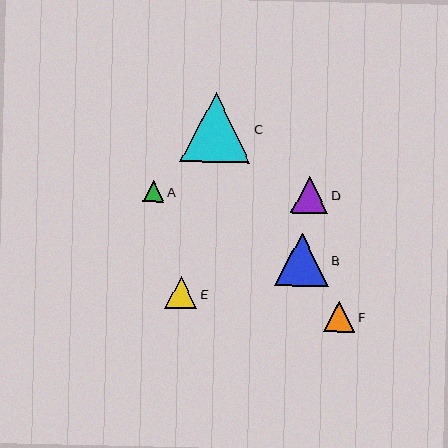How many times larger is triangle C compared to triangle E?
Triangle C is approximately 2.2 times the size of triangle E.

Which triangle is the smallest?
Triangle A is the smallest with a size of approximately 21 pixels.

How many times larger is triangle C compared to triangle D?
Triangle C is approximately 1.9 times the size of triangle D.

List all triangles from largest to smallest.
From largest to smallest: C, B, D, E, F, A.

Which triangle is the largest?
Triangle C is the largest with a size of approximately 70 pixels.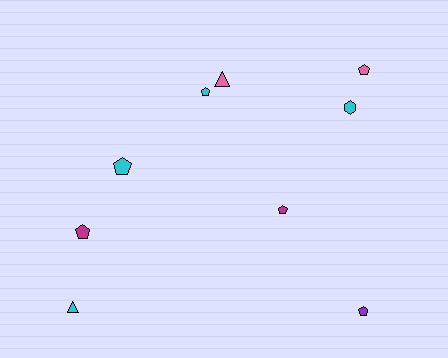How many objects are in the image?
There are 9 objects.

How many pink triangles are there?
There is 1 pink triangle.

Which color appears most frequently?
Cyan, with 4 objects.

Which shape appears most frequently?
Pentagon, with 6 objects.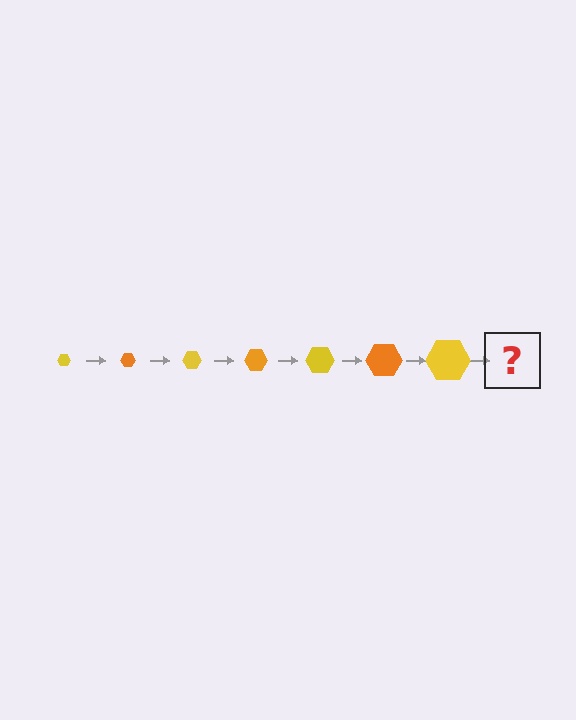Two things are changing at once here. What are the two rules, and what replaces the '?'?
The two rules are that the hexagon grows larger each step and the color cycles through yellow and orange. The '?' should be an orange hexagon, larger than the previous one.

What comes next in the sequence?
The next element should be an orange hexagon, larger than the previous one.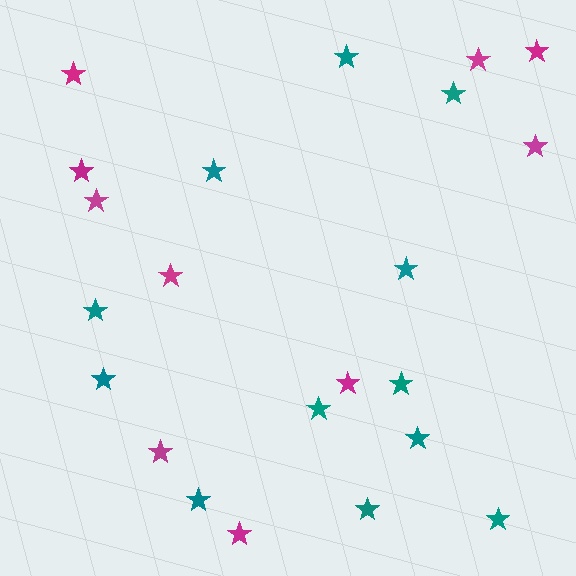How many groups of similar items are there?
There are 2 groups: one group of magenta stars (10) and one group of teal stars (12).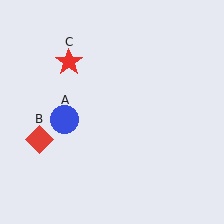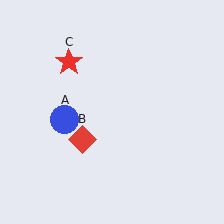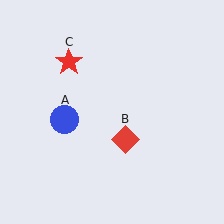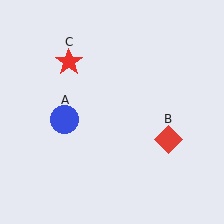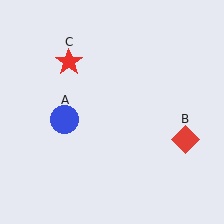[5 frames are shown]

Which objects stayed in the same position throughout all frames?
Blue circle (object A) and red star (object C) remained stationary.